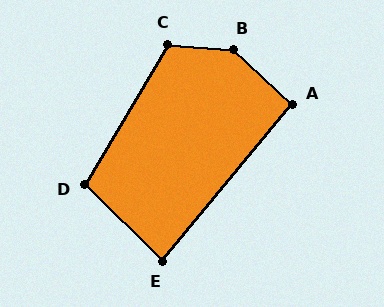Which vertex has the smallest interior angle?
E, at approximately 85 degrees.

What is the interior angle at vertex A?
Approximately 93 degrees (approximately right).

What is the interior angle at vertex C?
Approximately 116 degrees (obtuse).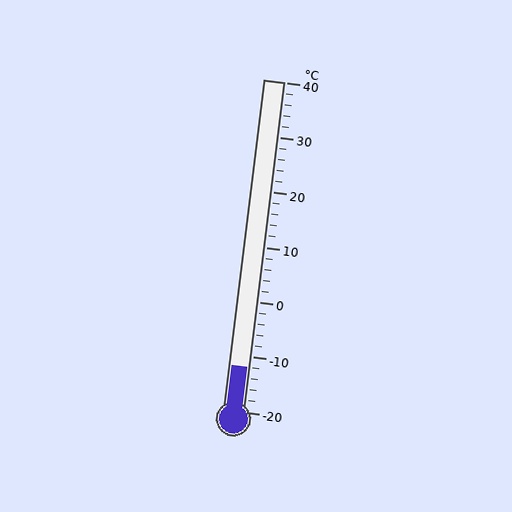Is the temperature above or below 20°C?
The temperature is below 20°C.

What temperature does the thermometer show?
The thermometer shows approximately -12°C.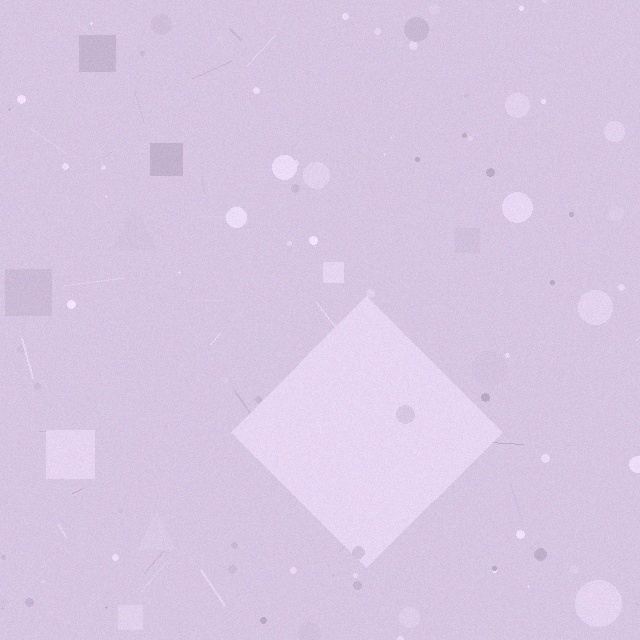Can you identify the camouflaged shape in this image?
The camouflaged shape is a diamond.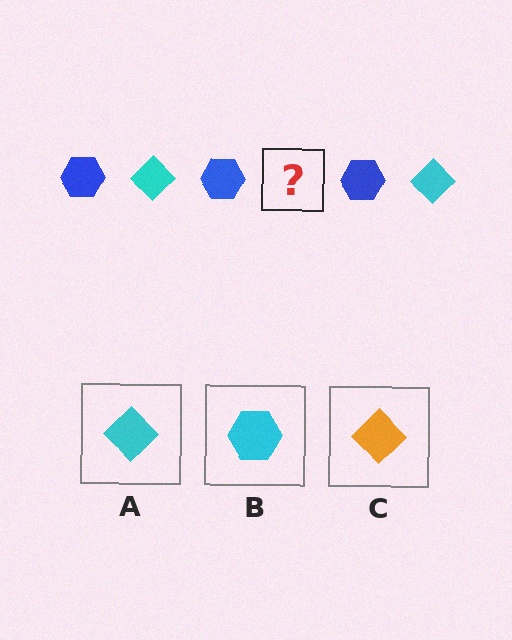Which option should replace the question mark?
Option A.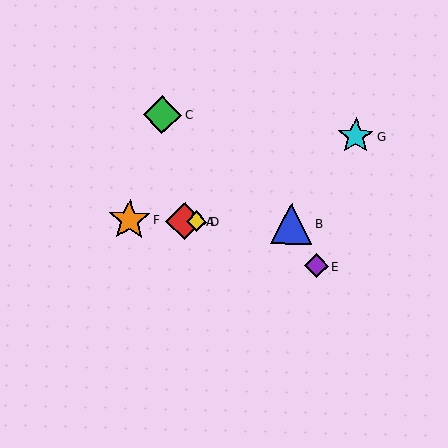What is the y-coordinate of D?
Object D is at y≈222.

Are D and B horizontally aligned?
Yes, both are at y≈222.